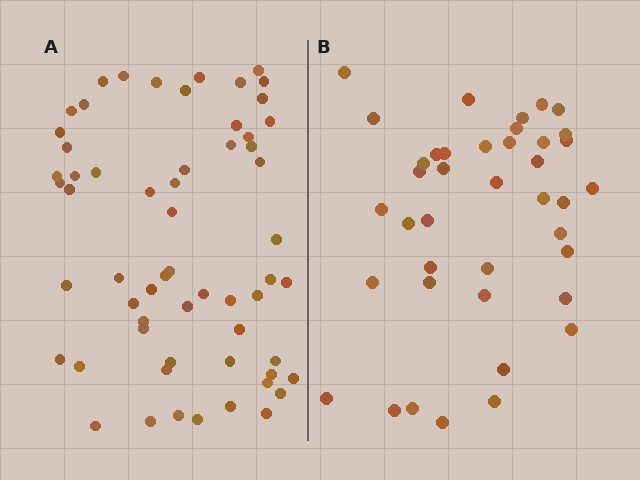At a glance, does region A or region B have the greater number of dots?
Region A (the left region) has more dots.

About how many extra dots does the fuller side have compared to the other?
Region A has approximately 20 more dots than region B.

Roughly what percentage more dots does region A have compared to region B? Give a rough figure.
About 50% more.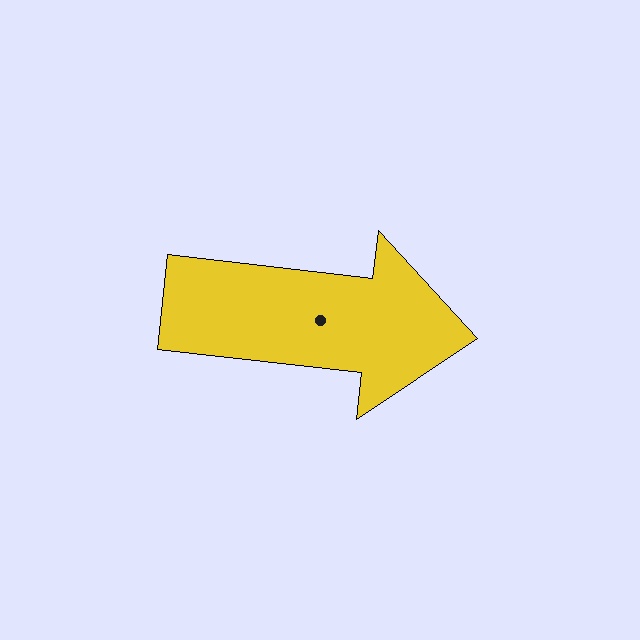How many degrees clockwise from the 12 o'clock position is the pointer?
Approximately 97 degrees.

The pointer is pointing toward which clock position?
Roughly 3 o'clock.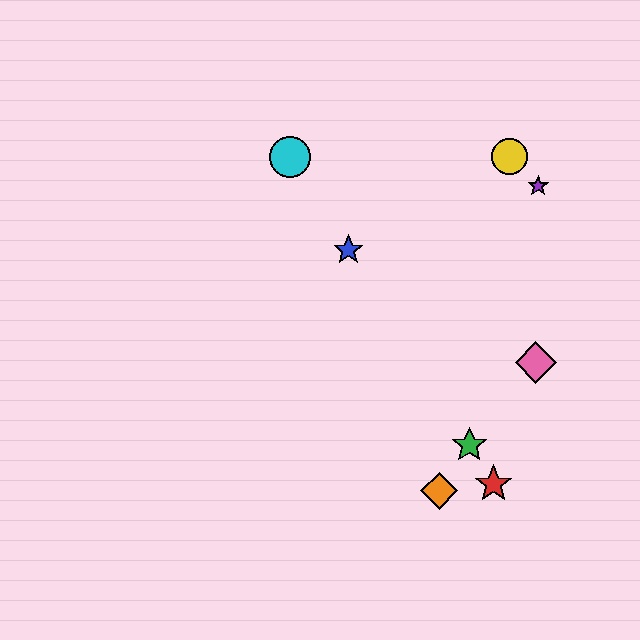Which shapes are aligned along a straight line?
The red star, the blue star, the green star, the cyan circle are aligned along a straight line.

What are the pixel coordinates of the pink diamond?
The pink diamond is at (536, 363).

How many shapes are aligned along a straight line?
4 shapes (the red star, the blue star, the green star, the cyan circle) are aligned along a straight line.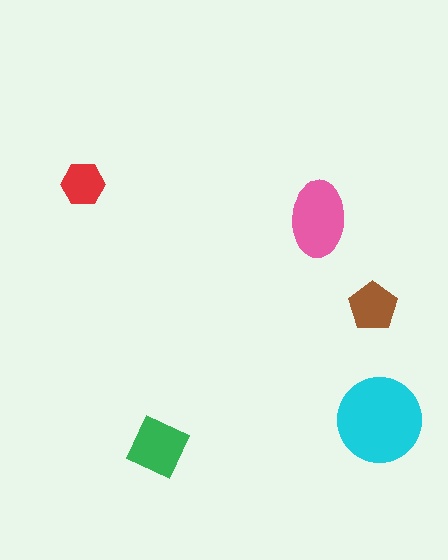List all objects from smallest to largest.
The red hexagon, the brown pentagon, the green diamond, the pink ellipse, the cyan circle.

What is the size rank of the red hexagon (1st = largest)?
5th.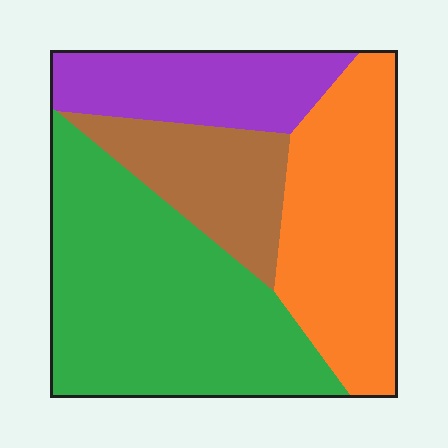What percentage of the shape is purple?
Purple takes up between a sixth and a third of the shape.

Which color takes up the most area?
Green, at roughly 40%.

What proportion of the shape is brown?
Brown covers 15% of the shape.